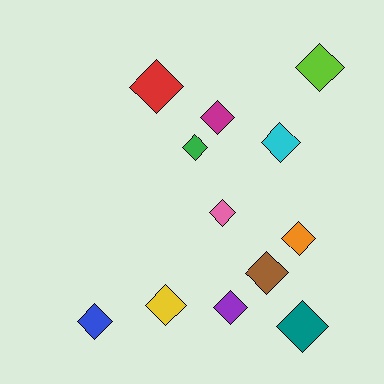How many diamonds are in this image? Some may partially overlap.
There are 12 diamonds.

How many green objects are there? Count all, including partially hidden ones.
There is 1 green object.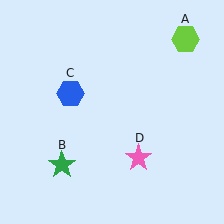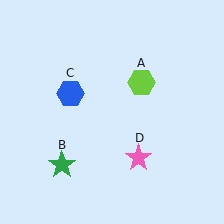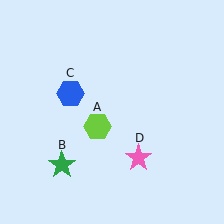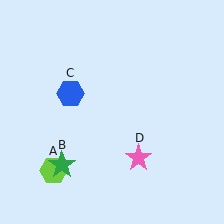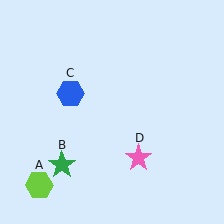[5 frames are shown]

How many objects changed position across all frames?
1 object changed position: lime hexagon (object A).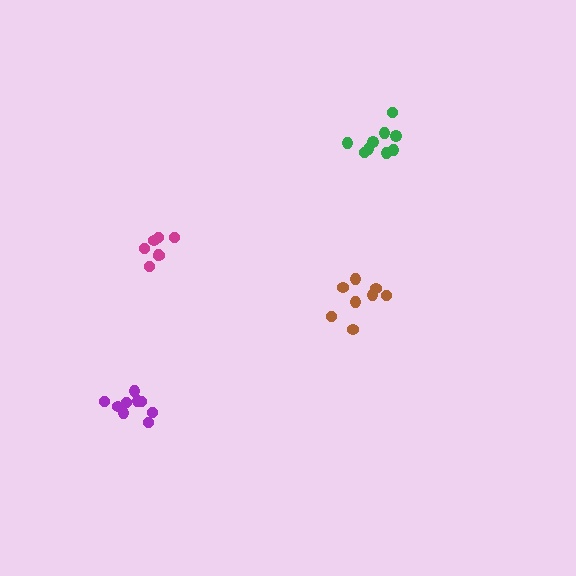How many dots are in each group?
Group 1: 8 dots, Group 2: 7 dots, Group 3: 9 dots, Group 4: 9 dots (33 total).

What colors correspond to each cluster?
The clusters are colored: brown, magenta, purple, green.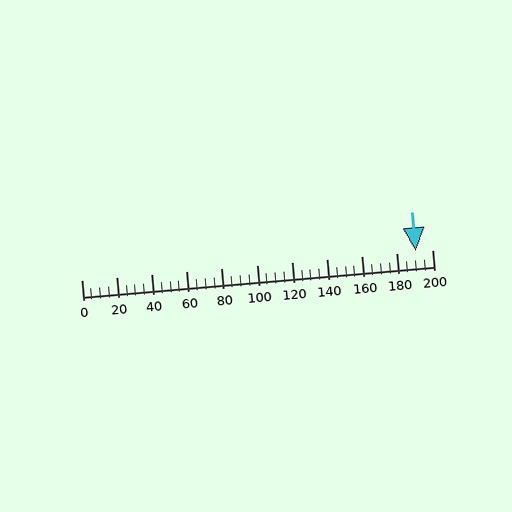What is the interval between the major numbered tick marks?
The major tick marks are spaced 20 units apart.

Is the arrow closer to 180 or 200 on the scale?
The arrow is closer to 200.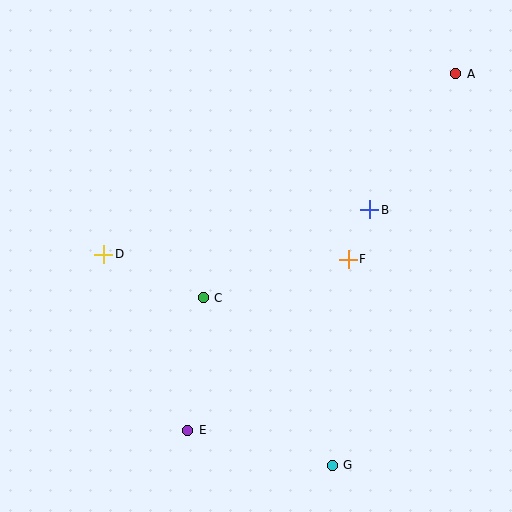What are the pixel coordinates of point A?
Point A is at (456, 74).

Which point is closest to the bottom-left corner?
Point E is closest to the bottom-left corner.